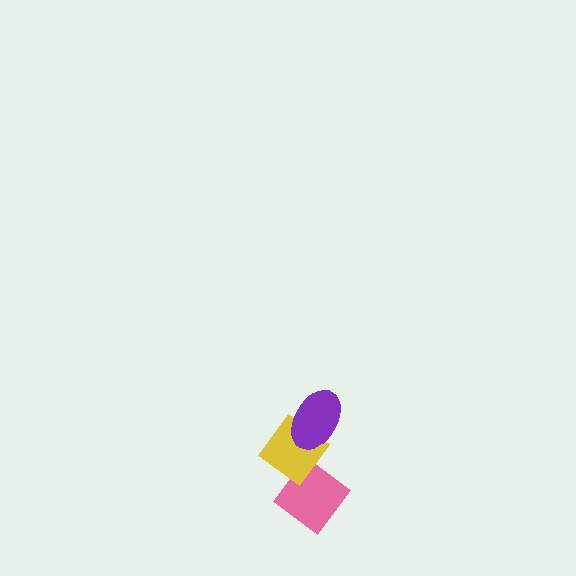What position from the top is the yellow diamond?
The yellow diamond is 2nd from the top.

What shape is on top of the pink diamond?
The yellow diamond is on top of the pink diamond.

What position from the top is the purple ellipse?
The purple ellipse is 1st from the top.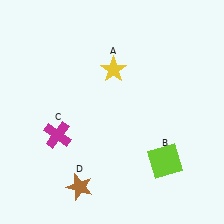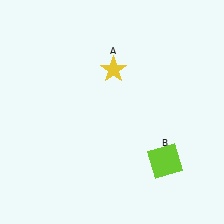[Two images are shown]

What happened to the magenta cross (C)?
The magenta cross (C) was removed in Image 2. It was in the bottom-left area of Image 1.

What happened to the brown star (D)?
The brown star (D) was removed in Image 2. It was in the bottom-left area of Image 1.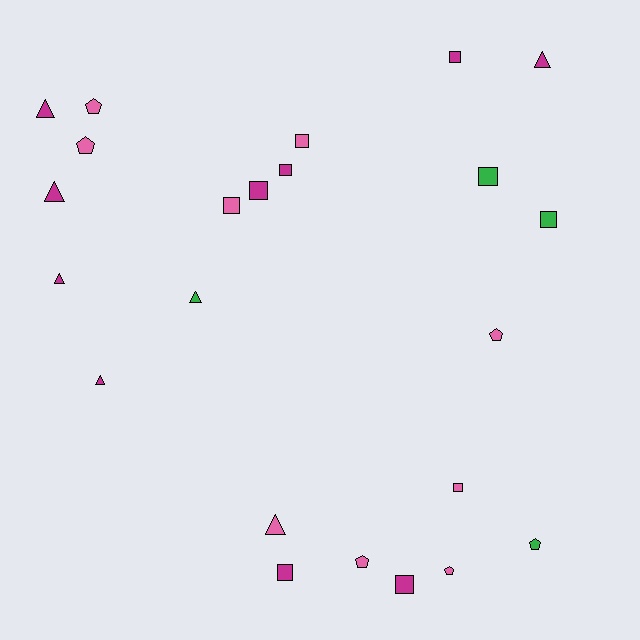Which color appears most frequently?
Magenta, with 10 objects.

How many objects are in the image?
There are 23 objects.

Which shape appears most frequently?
Square, with 10 objects.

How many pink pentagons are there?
There are 5 pink pentagons.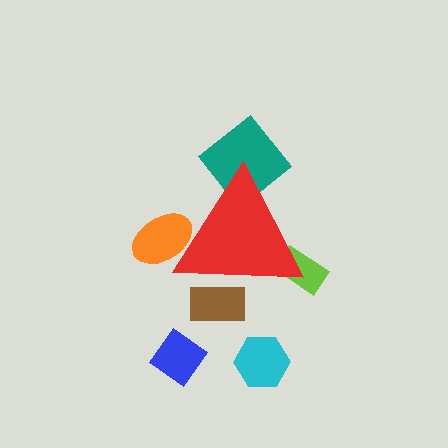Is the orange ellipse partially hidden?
Yes, the orange ellipse is partially hidden behind the red triangle.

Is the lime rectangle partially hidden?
Yes, the lime rectangle is partially hidden behind the red triangle.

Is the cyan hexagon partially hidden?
No, the cyan hexagon is fully visible.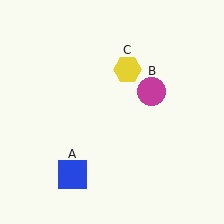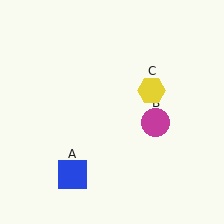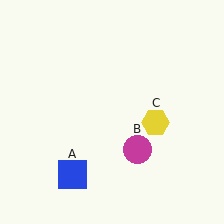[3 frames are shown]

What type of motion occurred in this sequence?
The magenta circle (object B), yellow hexagon (object C) rotated clockwise around the center of the scene.